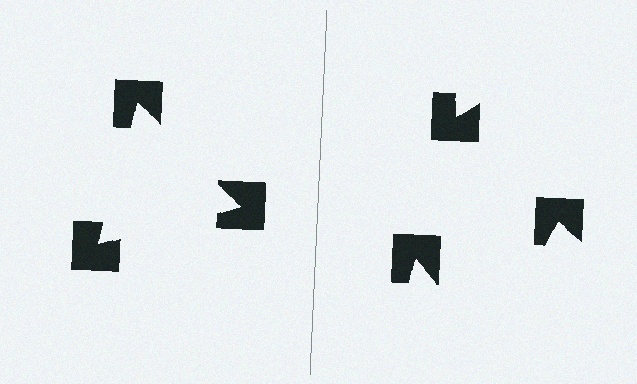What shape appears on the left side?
An illusory triangle.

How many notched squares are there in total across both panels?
6 — 3 on each side.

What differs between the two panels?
The notched squares are positioned identically on both sides; only the wedge orientations differ. On the left they align to a triangle; on the right they are misaligned.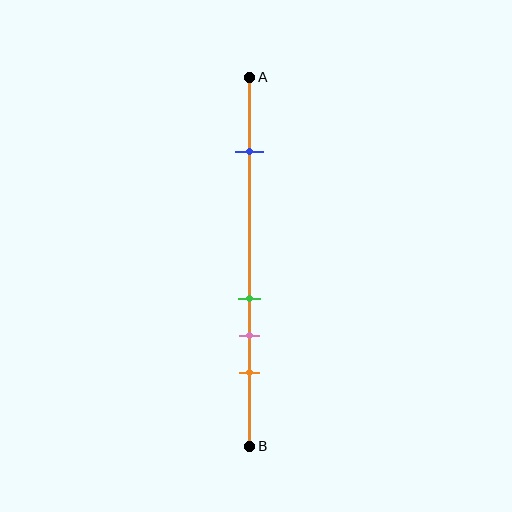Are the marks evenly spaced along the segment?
No, the marks are not evenly spaced.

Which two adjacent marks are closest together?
The green and pink marks are the closest adjacent pair.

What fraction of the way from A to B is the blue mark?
The blue mark is approximately 20% (0.2) of the way from A to B.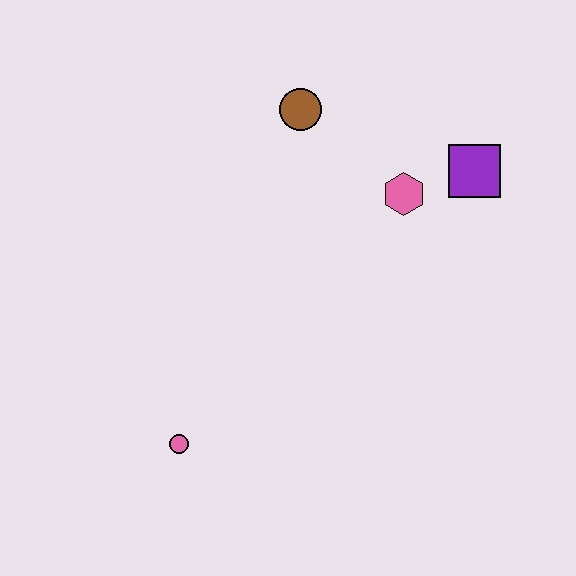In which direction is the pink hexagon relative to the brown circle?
The pink hexagon is to the right of the brown circle.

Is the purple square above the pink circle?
Yes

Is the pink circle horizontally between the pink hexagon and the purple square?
No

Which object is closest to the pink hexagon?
The purple square is closest to the pink hexagon.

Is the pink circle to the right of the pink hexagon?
No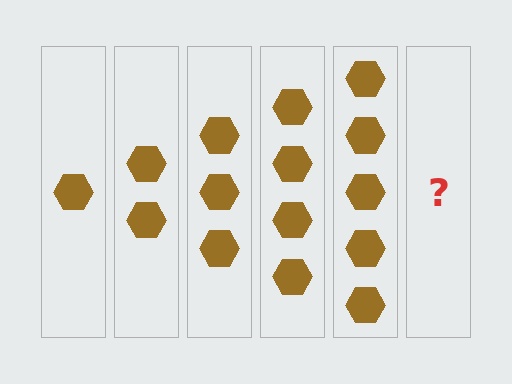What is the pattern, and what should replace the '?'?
The pattern is that each step adds one more hexagon. The '?' should be 6 hexagons.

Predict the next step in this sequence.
The next step is 6 hexagons.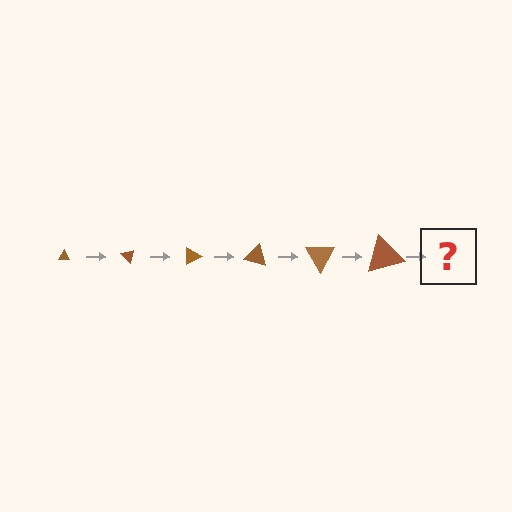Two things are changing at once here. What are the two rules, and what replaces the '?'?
The two rules are that the triangle grows larger each step and it rotates 45 degrees each step. The '?' should be a triangle, larger than the previous one and rotated 270 degrees from the start.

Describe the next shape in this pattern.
It should be a triangle, larger than the previous one and rotated 270 degrees from the start.